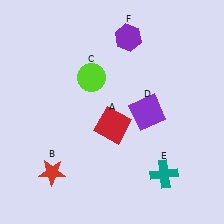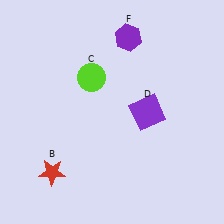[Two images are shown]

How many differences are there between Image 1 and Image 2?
There are 2 differences between the two images.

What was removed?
The red square (A), the teal cross (E) were removed in Image 2.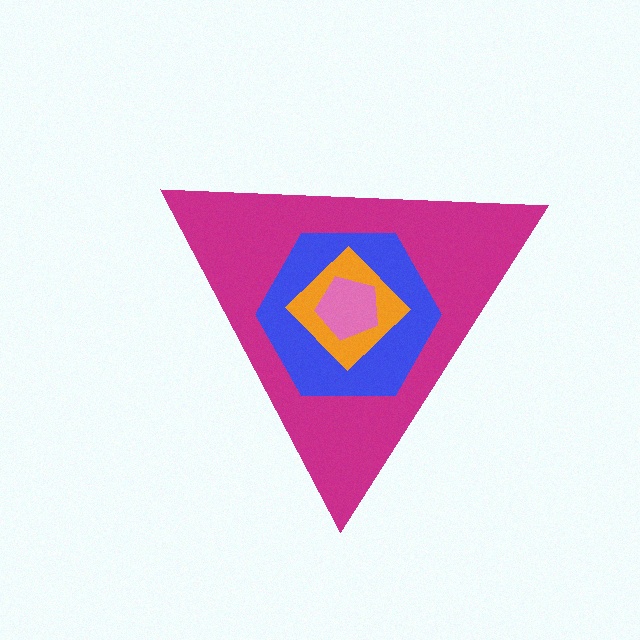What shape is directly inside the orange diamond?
The pink pentagon.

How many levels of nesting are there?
4.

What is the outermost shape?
The magenta triangle.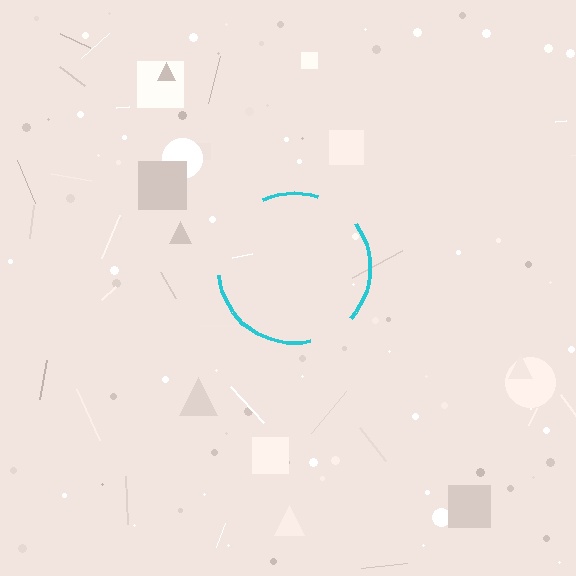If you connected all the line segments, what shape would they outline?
They would outline a circle.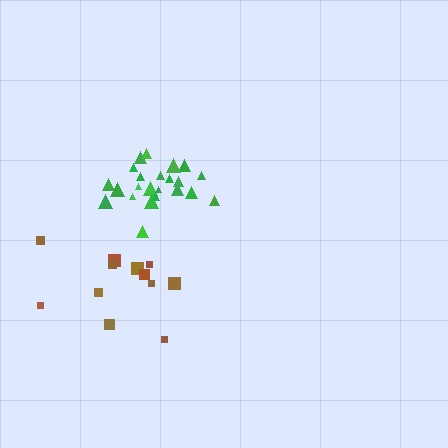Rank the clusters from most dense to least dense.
green, brown.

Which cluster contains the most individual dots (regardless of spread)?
Green (23).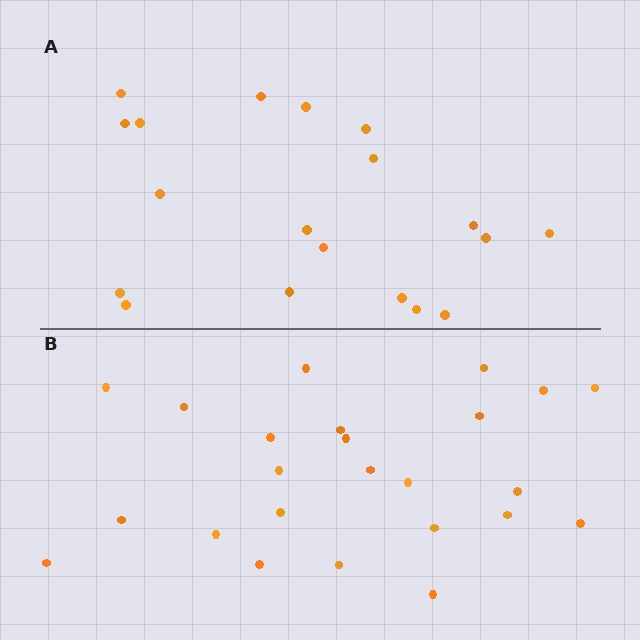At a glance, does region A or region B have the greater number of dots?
Region B (the bottom region) has more dots.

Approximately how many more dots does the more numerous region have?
Region B has about 5 more dots than region A.